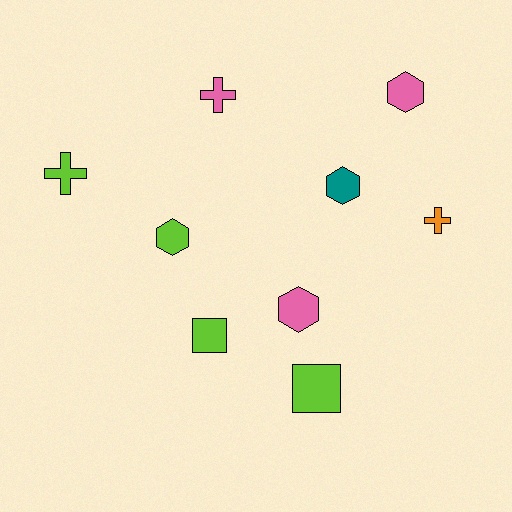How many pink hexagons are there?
There are 2 pink hexagons.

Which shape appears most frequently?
Hexagon, with 4 objects.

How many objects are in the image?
There are 9 objects.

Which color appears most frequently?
Lime, with 4 objects.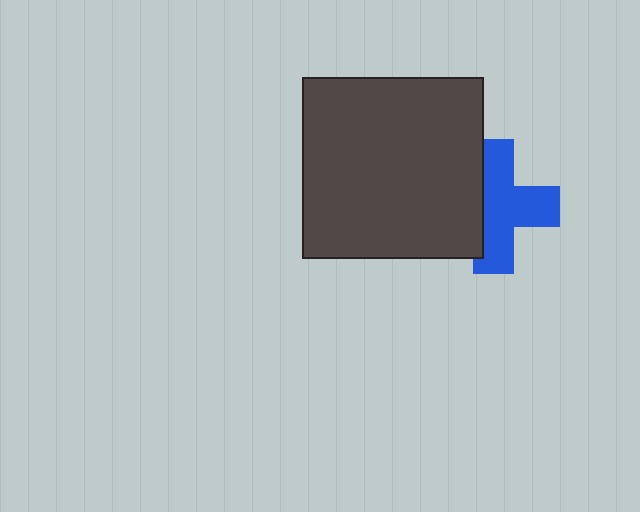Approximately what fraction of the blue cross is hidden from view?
Roughly 35% of the blue cross is hidden behind the dark gray square.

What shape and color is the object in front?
The object in front is a dark gray square.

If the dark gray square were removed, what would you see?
You would see the complete blue cross.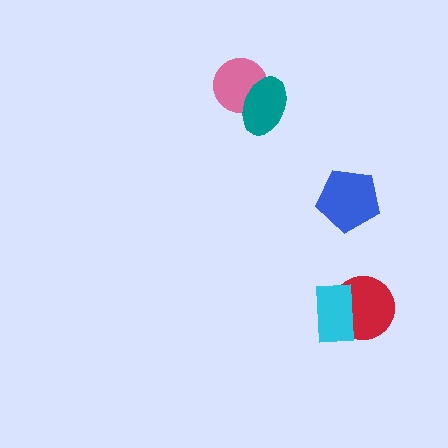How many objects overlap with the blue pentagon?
0 objects overlap with the blue pentagon.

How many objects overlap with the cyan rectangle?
1 object overlaps with the cyan rectangle.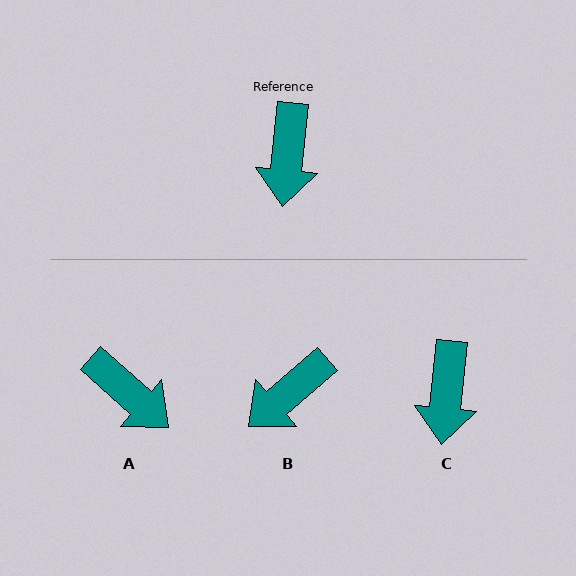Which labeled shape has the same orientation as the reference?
C.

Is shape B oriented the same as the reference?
No, it is off by about 44 degrees.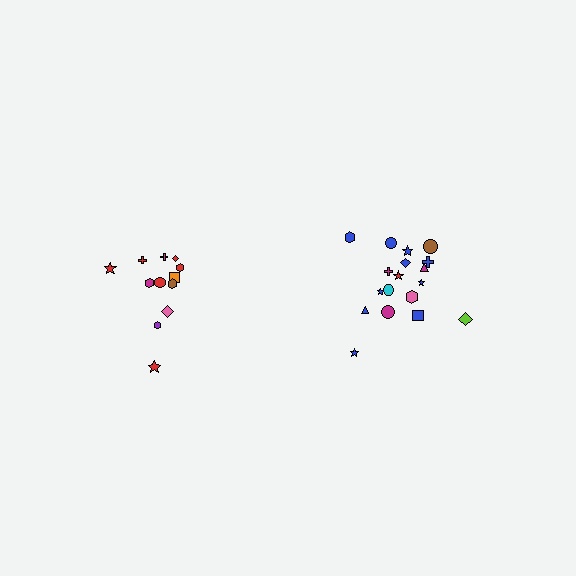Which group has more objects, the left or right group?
The right group.